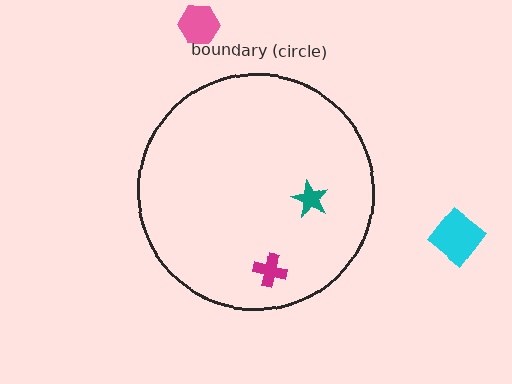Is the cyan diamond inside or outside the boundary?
Outside.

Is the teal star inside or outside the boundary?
Inside.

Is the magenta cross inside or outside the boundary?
Inside.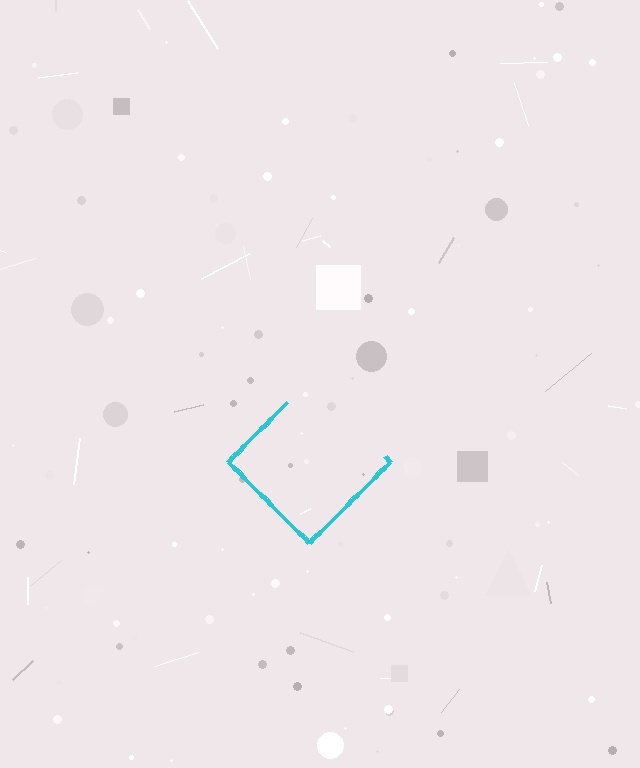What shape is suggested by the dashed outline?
The dashed outline suggests a diamond.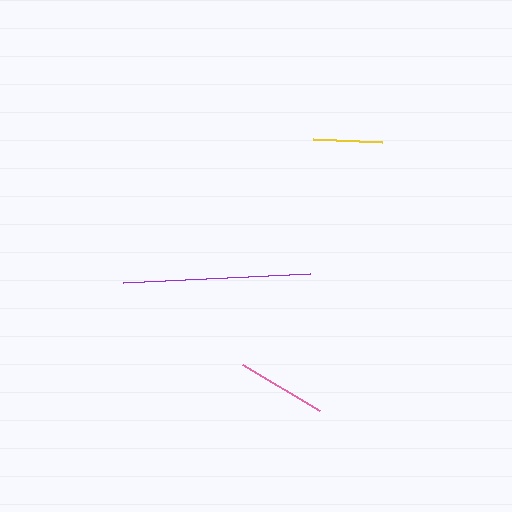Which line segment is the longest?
The purple line is the longest at approximately 187 pixels.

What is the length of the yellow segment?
The yellow segment is approximately 69 pixels long.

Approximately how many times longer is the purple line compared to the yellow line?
The purple line is approximately 2.7 times the length of the yellow line.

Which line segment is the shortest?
The yellow line is the shortest at approximately 69 pixels.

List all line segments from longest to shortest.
From longest to shortest: purple, pink, yellow.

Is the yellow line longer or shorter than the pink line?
The pink line is longer than the yellow line.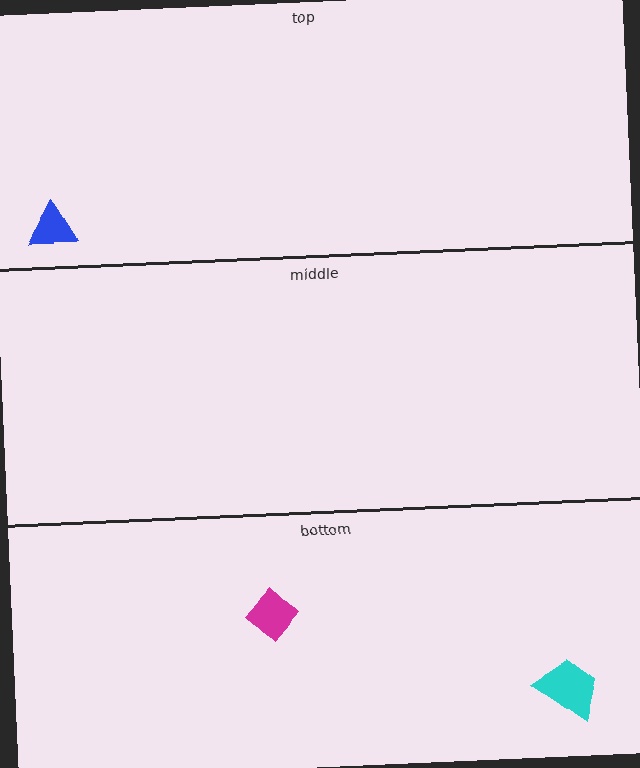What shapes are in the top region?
The blue triangle.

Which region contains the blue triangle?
The top region.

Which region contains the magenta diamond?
The bottom region.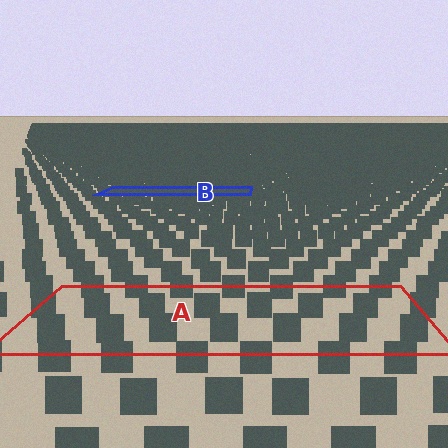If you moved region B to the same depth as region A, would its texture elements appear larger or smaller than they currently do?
They would appear larger. At a closer depth, the same texture elements are projected at a bigger on-screen size.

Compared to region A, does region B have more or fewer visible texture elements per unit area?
Region B has more texture elements per unit area — they are packed more densely because it is farther away.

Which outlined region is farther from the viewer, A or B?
Region B is farther from the viewer — the texture elements inside it appear smaller and more densely packed.